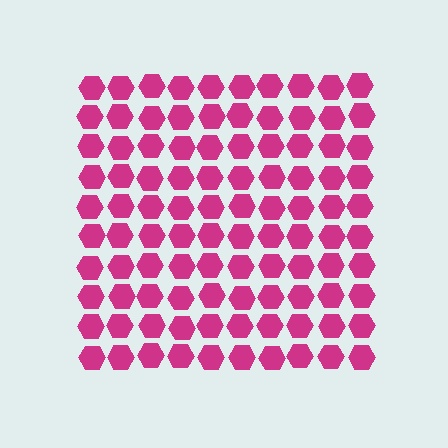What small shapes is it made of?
It is made of small hexagons.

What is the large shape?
The large shape is a square.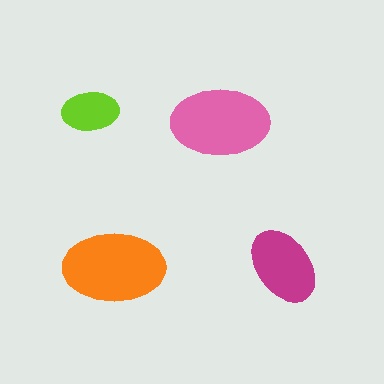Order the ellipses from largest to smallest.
the orange one, the pink one, the magenta one, the lime one.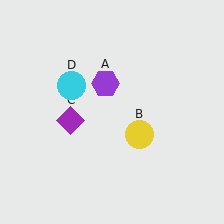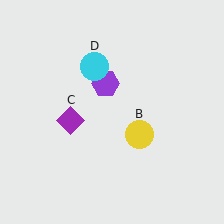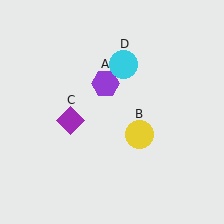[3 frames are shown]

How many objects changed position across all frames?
1 object changed position: cyan circle (object D).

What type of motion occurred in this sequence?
The cyan circle (object D) rotated clockwise around the center of the scene.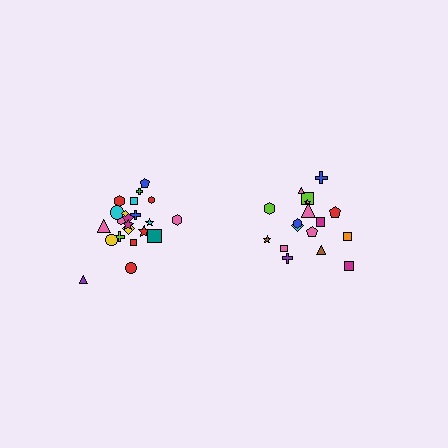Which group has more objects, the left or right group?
The left group.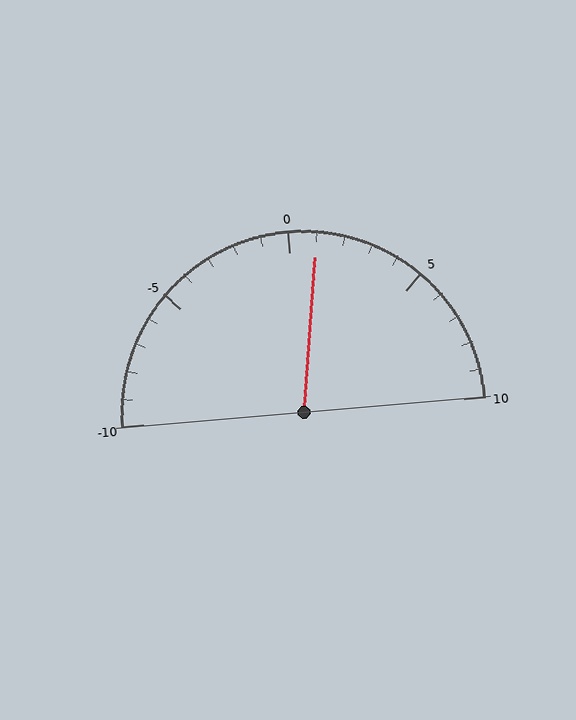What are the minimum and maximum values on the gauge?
The gauge ranges from -10 to 10.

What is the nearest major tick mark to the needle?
The nearest major tick mark is 0.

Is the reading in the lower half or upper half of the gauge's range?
The reading is in the upper half of the range (-10 to 10).